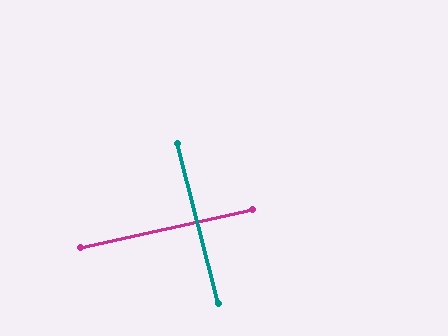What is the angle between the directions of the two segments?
Approximately 88 degrees.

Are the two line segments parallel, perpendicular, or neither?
Perpendicular — they meet at approximately 88°.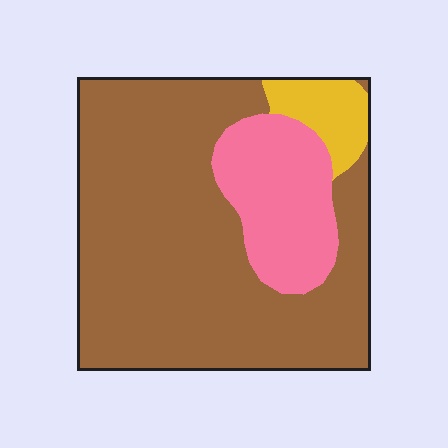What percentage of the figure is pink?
Pink takes up between a sixth and a third of the figure.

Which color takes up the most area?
Brown, at roughly 75%.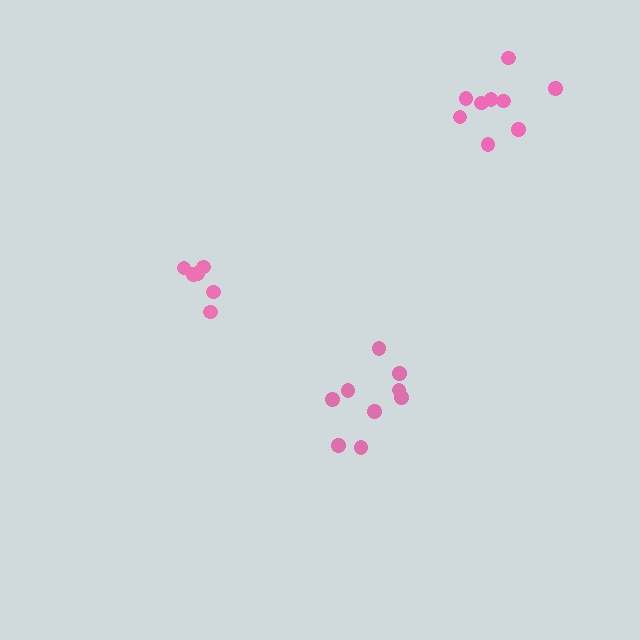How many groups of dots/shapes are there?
There are 3 groups.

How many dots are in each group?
Group 1: 9 dots, Group 2: 6 dots, Group 3: 9 dots (24 total).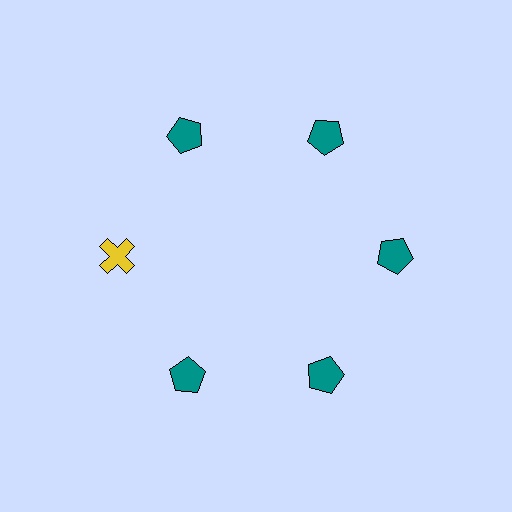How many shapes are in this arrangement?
There are 6 shapes arranged in a ring pattern.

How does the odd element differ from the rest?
It differs in both color (yellow instead of teal) and shape (cross instead of pentagon).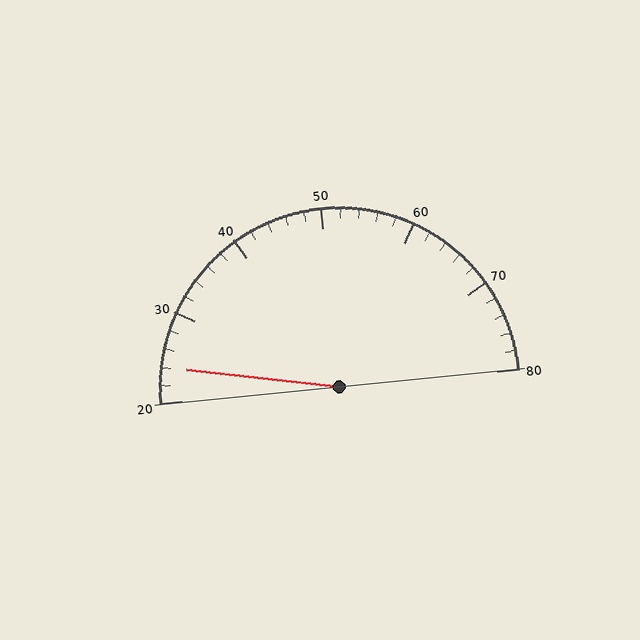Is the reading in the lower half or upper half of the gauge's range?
The reading is in the lower half of the range (20 to 80).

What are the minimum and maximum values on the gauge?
The gauge ranges from 20 to 80.